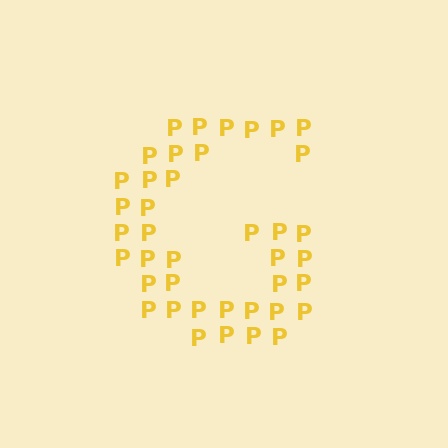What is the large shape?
The large shape is the letter G.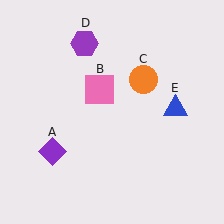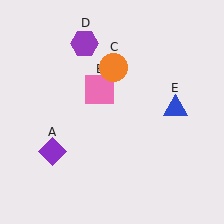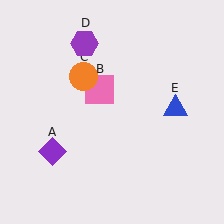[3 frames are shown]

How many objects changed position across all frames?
1 object changed position: orange circle (object C).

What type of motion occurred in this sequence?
The orange circle (object C) rotated counterclockwise around the center of the scene.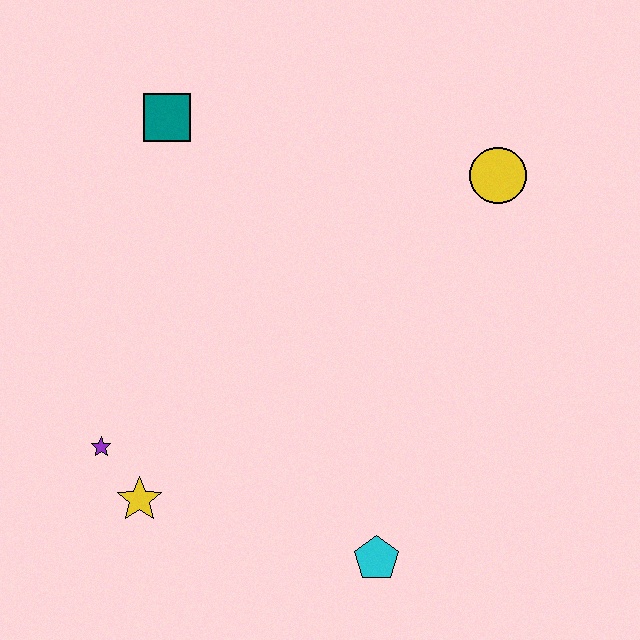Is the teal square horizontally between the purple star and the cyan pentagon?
Yes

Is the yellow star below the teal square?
Yes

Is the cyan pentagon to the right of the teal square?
Yes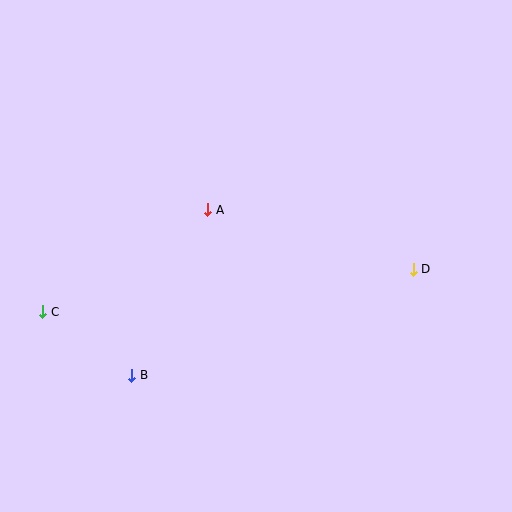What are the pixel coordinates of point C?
Point C is at (43, 312).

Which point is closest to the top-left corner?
Point A is closest to the top-left corner.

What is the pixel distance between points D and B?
The distance between D and B is 301 pixels.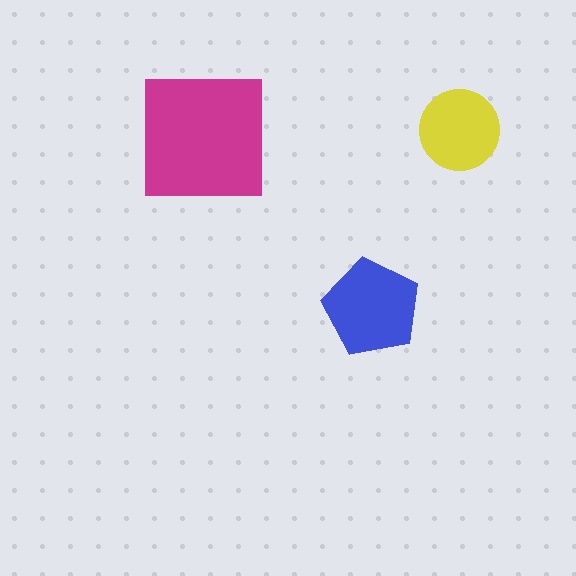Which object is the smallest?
The yellow circle.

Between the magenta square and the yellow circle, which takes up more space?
The magenta square.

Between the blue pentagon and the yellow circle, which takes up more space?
The blue pentagon.